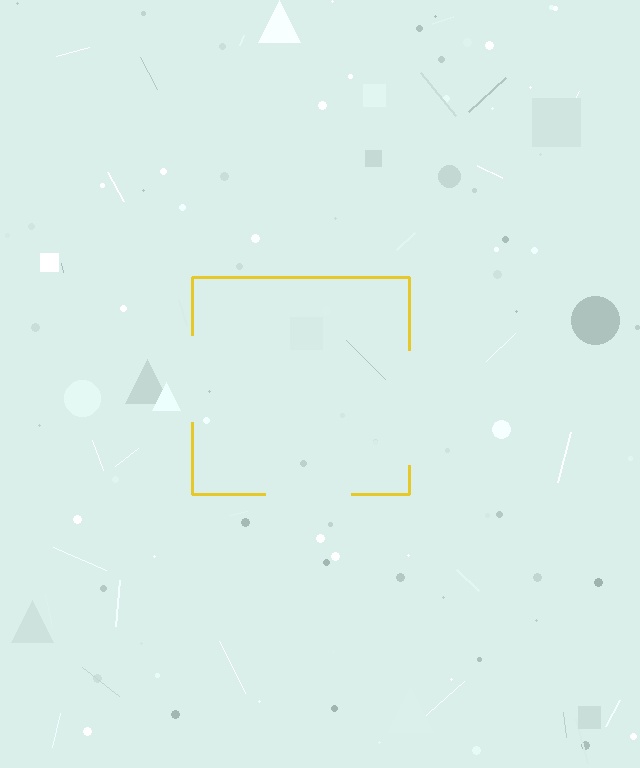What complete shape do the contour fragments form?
The contour fragments form a square.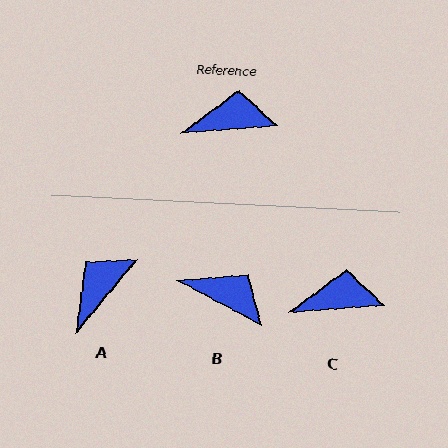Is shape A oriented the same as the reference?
No, it is off by about 45 degrees.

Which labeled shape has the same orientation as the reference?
C.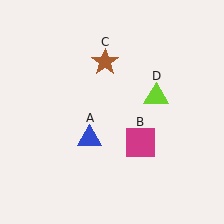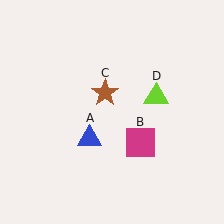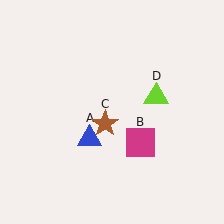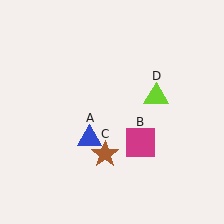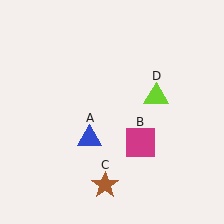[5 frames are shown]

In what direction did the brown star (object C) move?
The brown star (object C) moved down.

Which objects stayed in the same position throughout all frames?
Blue triangle (object A) and magenta square (object B) and lime triangle (object D) remained stationary.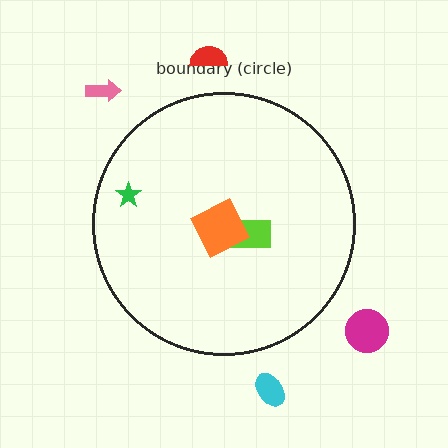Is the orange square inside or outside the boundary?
Inside.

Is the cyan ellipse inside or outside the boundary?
Outside.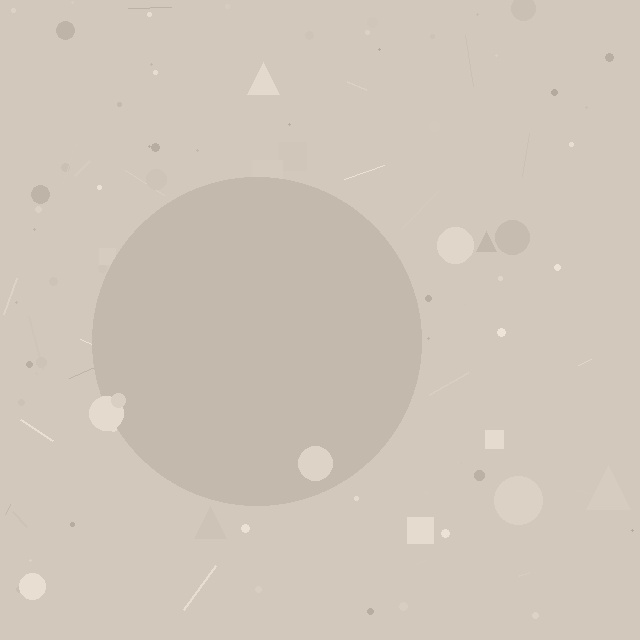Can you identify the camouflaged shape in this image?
The camouflaged shape is a circle.